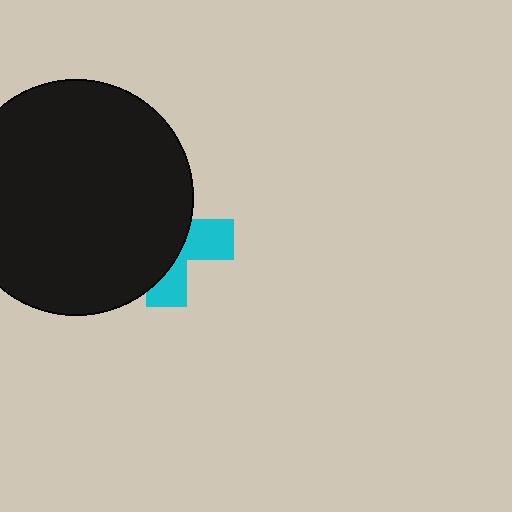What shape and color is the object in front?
The object in front is a black circle.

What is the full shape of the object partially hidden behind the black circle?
The partially hidden object is a cyan cross.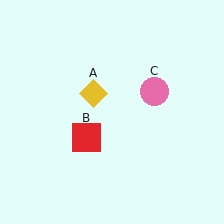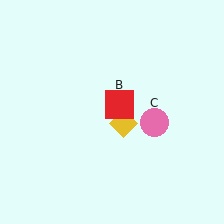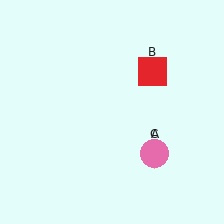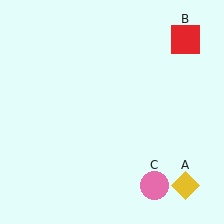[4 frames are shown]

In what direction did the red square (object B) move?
The red square (object B) moved up and to the right.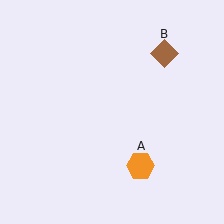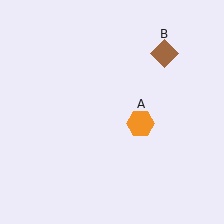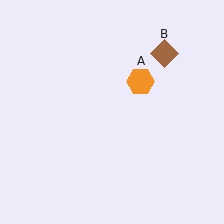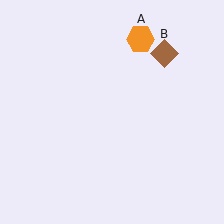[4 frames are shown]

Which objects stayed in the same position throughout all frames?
Brown diamond (object B) remained stationary.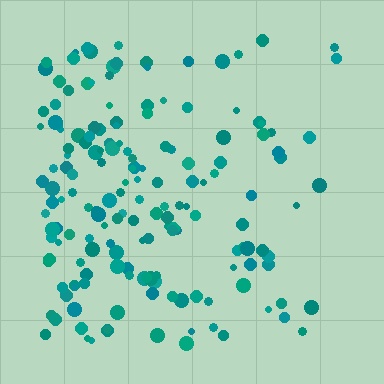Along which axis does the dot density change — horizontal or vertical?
Horizontal.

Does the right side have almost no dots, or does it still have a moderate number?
Still a moderate number, just noticeably fewer than the left.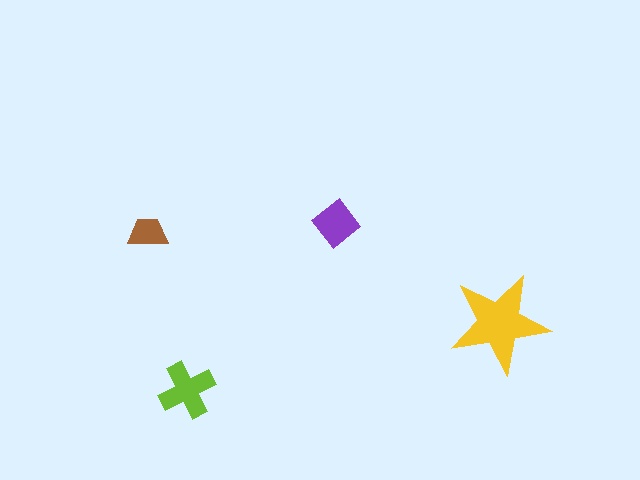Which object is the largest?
The yellow star.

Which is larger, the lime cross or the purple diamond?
The lime cross.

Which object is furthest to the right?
The yellow star is rightmost.